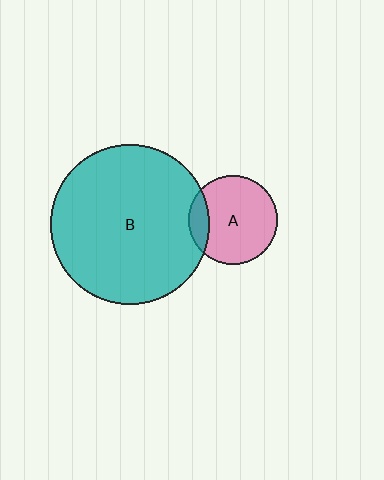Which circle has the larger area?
Circle B (teal).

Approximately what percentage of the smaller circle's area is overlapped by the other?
Approximately 15%.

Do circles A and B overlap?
Yes.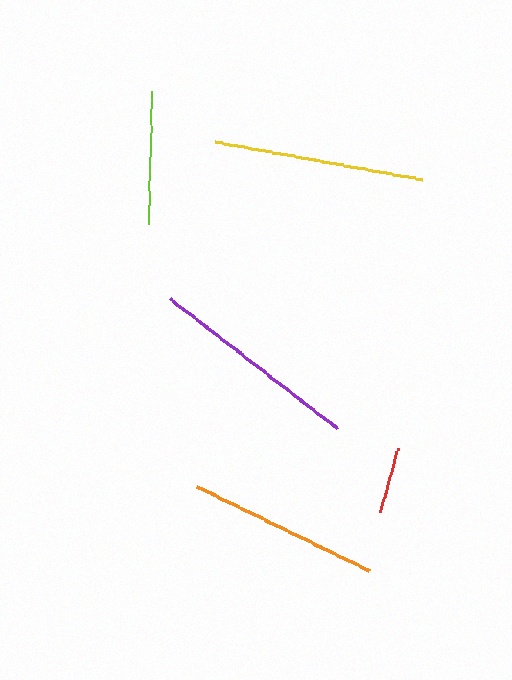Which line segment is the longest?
The purple line is the longest at approximately 213 pixels.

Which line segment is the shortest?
The red line is the shortest at approximately 67 pixels.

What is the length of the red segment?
The red segment is approximately 67 pixels long.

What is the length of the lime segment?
The lime segment is approximately 134 pixels long.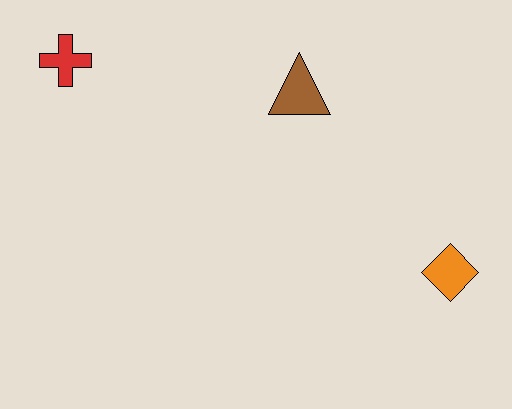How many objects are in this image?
There are 3 objects.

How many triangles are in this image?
There is 1 triangle.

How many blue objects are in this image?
There are no blue objects.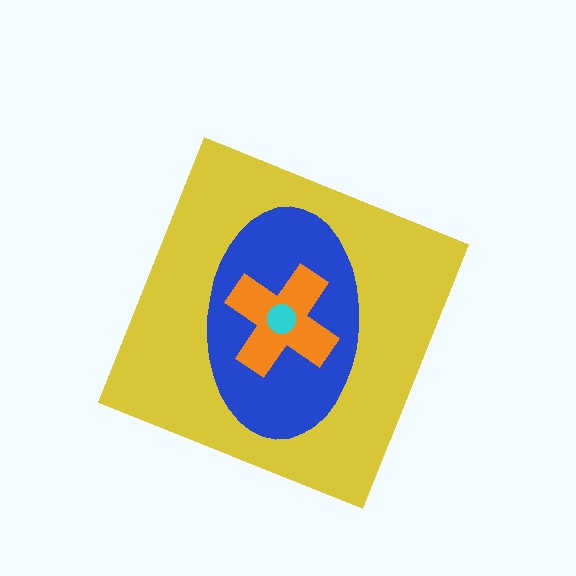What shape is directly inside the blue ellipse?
The orange cross.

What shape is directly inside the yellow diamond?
The blue ellipse.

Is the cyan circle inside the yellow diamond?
Yes.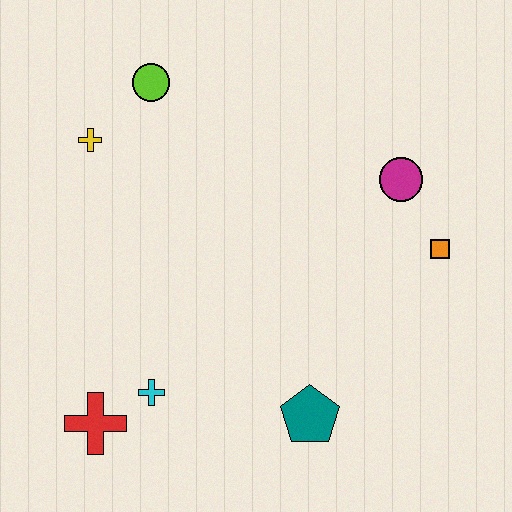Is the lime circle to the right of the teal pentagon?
No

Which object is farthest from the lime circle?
The teal pentagon is farthest from the lime circle.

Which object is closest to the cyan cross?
The red cross is closest to the cyan cross.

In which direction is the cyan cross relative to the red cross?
The cyan cross is to the right of the red cross.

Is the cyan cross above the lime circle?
No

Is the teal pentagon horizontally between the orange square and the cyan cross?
Yes